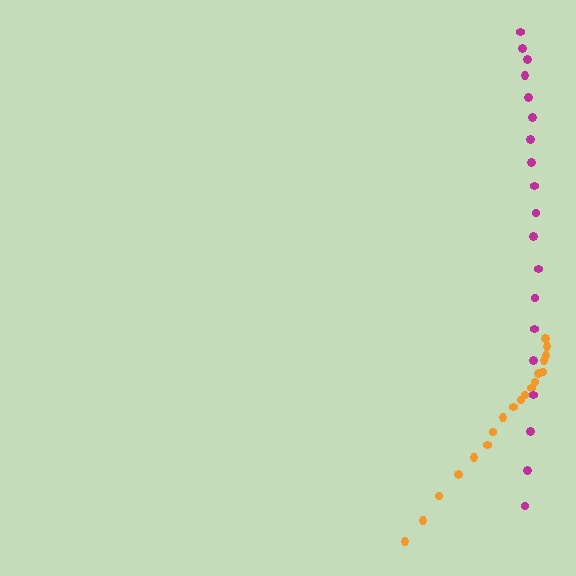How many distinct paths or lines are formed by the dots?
There are 2 distinct paths.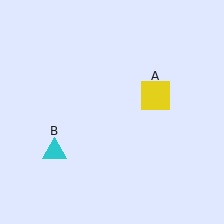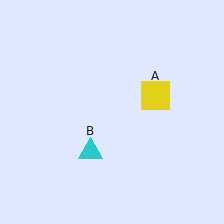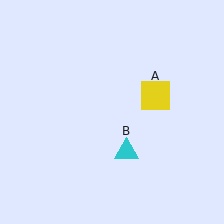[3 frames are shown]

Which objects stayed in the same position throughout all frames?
Yellow square (object A) remained stationary.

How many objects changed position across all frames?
1 object changed position: cyan triangle (object B).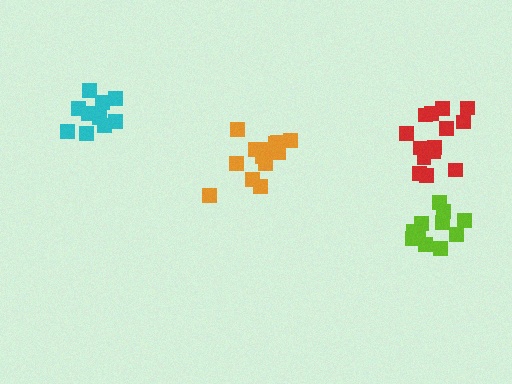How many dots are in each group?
Group 1: 11 dots, Group 2: 13 dots, Group 3: 10 dots, Group 4: 14 dots (48 total).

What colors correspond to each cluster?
The clusters are colored: lime, orange, cyan, red.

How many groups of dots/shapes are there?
There are 4 groups.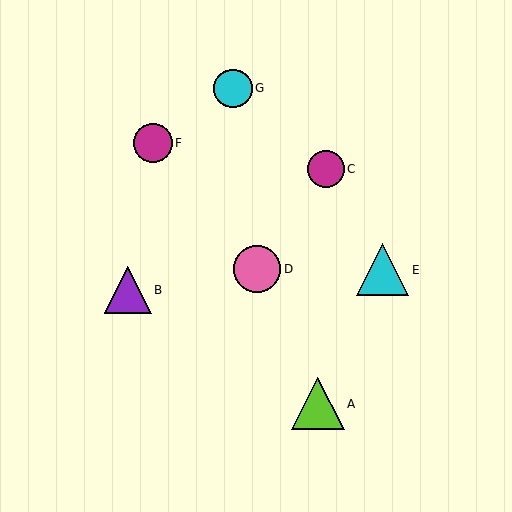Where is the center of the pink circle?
The center of the pink circle is at (257, 269).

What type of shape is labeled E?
Shape E is a cyan triangle.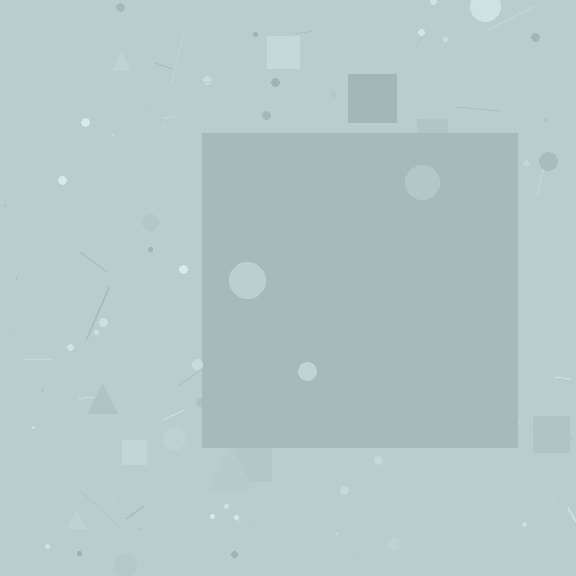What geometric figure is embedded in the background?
A square is embedded in the background.